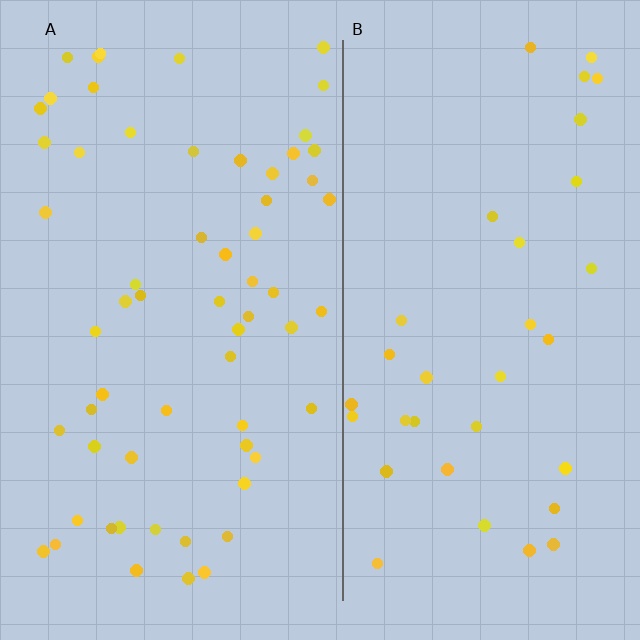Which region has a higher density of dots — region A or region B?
A (the left).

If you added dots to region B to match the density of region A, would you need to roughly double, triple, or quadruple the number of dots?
Approximately double.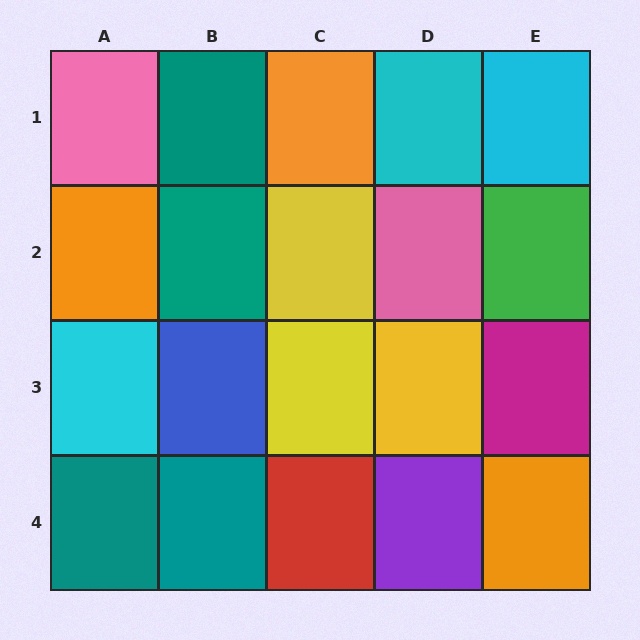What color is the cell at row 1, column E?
Cyan.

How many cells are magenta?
1 cell is magenta.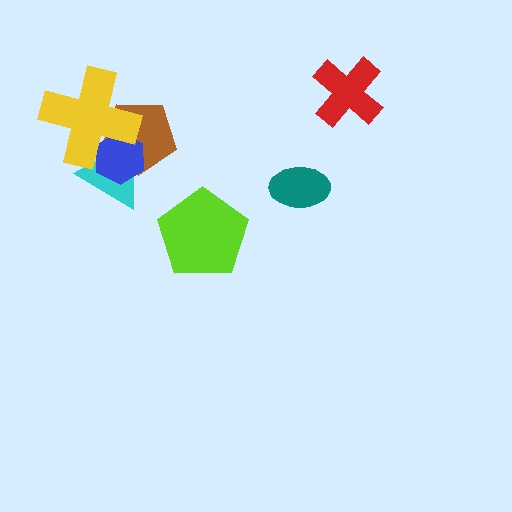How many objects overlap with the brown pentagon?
3 objects overlap with the brown pentagon.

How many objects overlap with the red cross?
0 objects overlap with the red cross.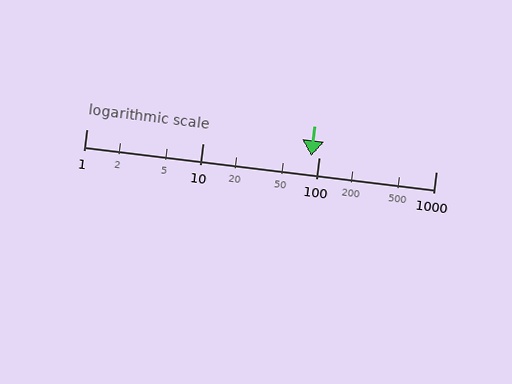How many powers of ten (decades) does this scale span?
The scale spans 3 decades, from 1 to 1000.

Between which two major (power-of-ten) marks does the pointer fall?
The pointer is between 10 and 100.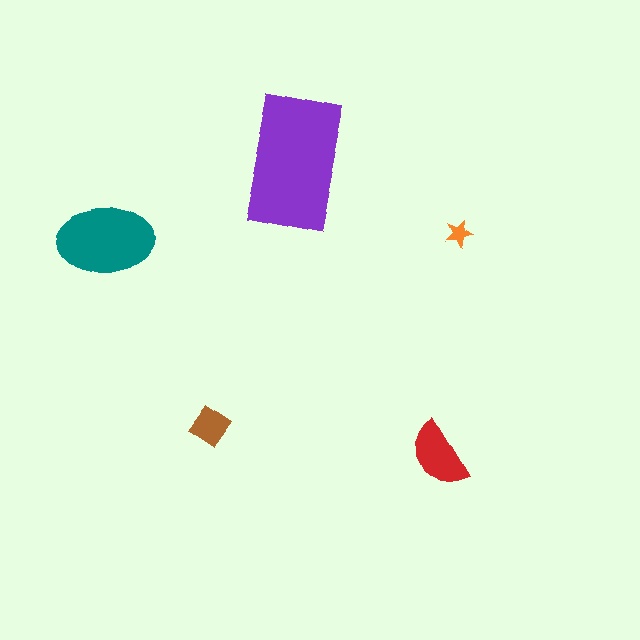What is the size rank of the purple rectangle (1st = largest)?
1st.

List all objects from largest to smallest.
The purple rectangle, the teal ellipse, the red semicircle, the brown diamond, the orange star.